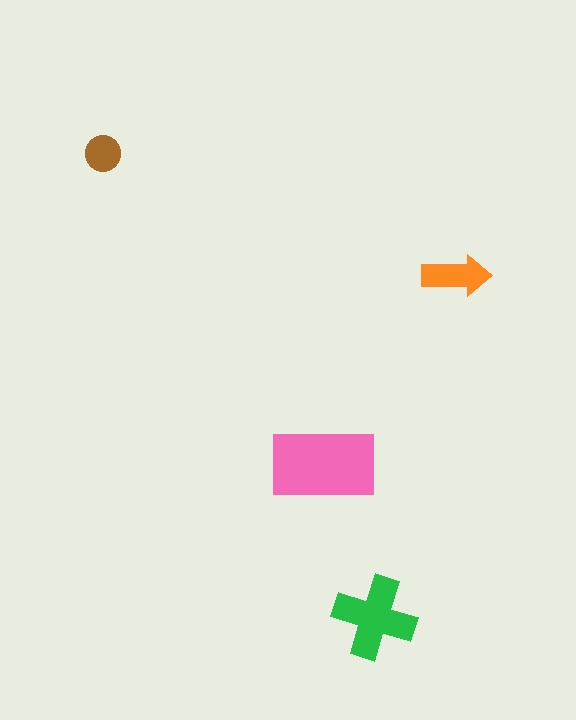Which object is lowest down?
The green cross is bottommost.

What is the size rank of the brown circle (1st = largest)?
4th.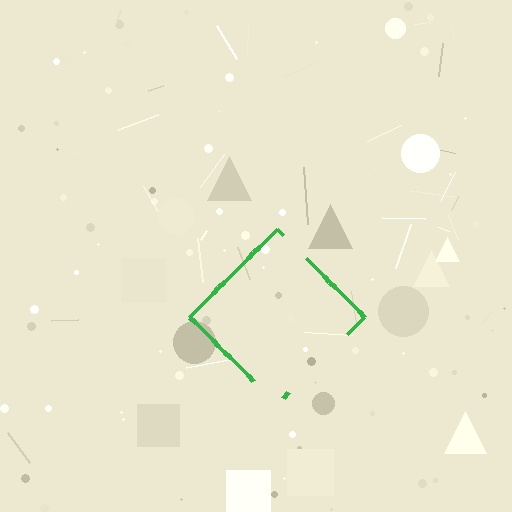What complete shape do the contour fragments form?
The contour fragments form a diamond.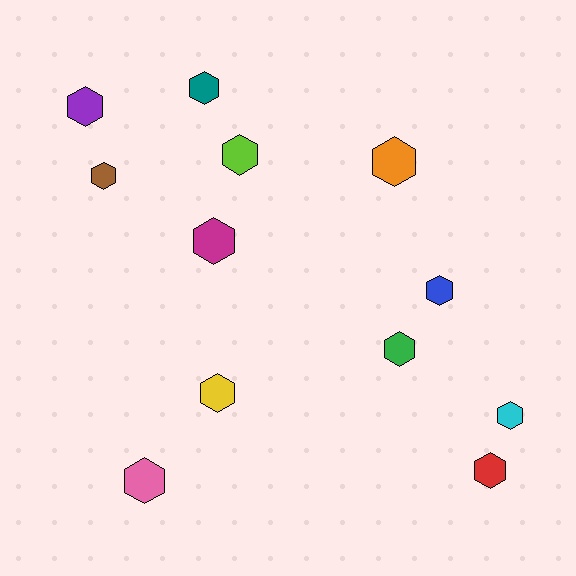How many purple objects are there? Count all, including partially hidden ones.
There is 1 purple object.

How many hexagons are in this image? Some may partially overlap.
There are 12 hexagons.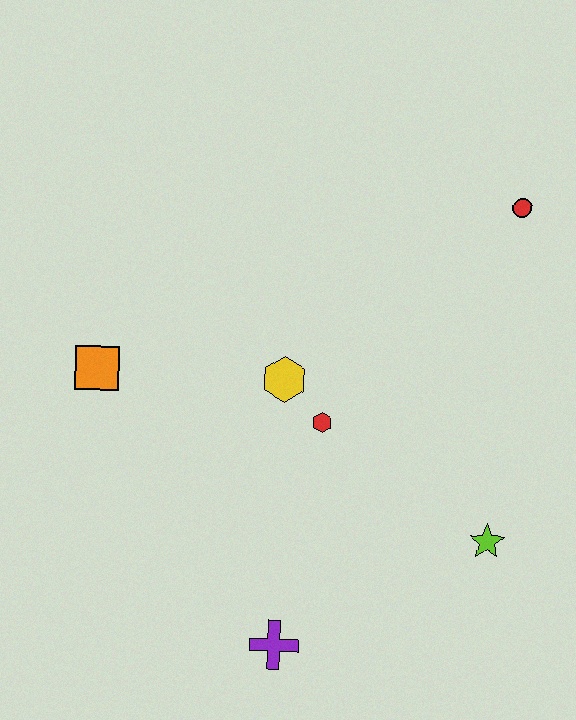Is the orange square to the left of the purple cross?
Yes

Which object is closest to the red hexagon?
The yellow hexagon is closest to the red hexagon.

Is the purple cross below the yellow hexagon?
Yes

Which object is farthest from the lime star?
The orange square is farthest from the lime star.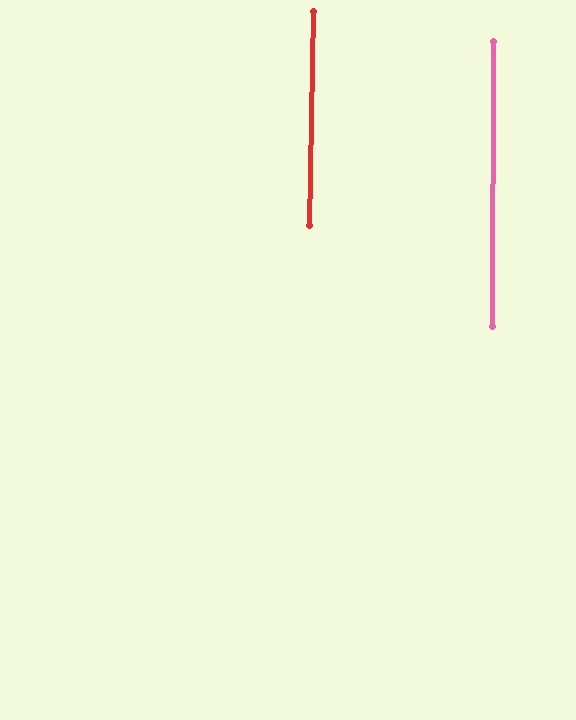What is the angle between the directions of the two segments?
Approximately 1 degree.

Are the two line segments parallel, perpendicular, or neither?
Parallel — their directions differ by only 1.0°.